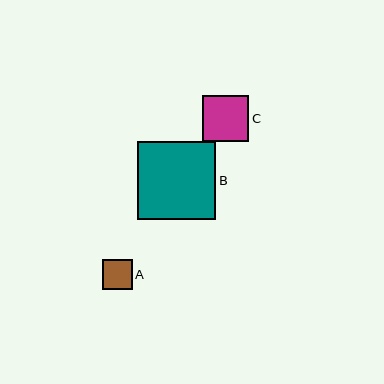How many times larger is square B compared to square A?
Square B is approximately 2.7 times the size of square A.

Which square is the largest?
Square B is the largest with a size of approximately 78 pixels.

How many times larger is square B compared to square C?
Square B is approximately 1.7 times the size of square C.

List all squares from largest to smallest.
From largest to smallest: B, C, A.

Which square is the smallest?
Square A is the smallest with a size of approximately 29 pixels.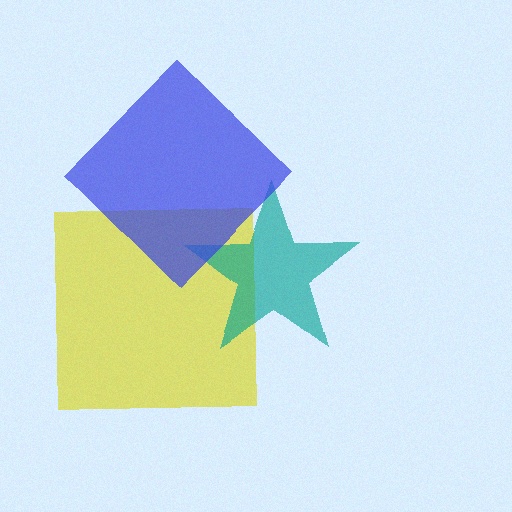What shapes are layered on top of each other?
The layered shapes are: a yellow square, a teal star, a blue diamond.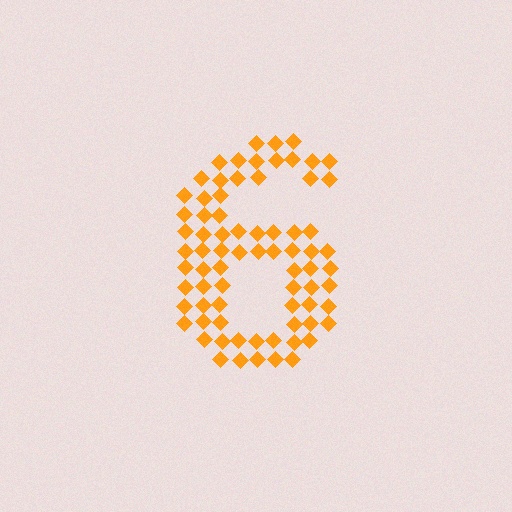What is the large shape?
The large shape is the digit 6.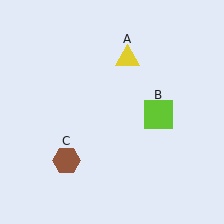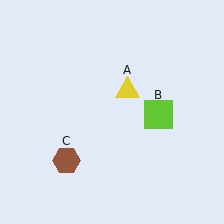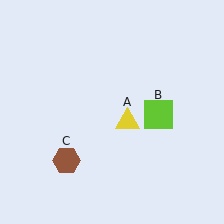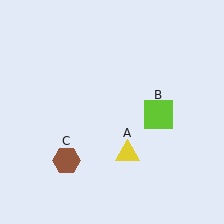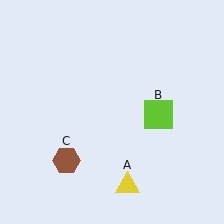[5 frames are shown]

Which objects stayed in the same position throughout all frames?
Lime square (object B) and brown hexagon (object C) remained stationary.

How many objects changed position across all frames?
1 object changed position: yellow triangle (object A).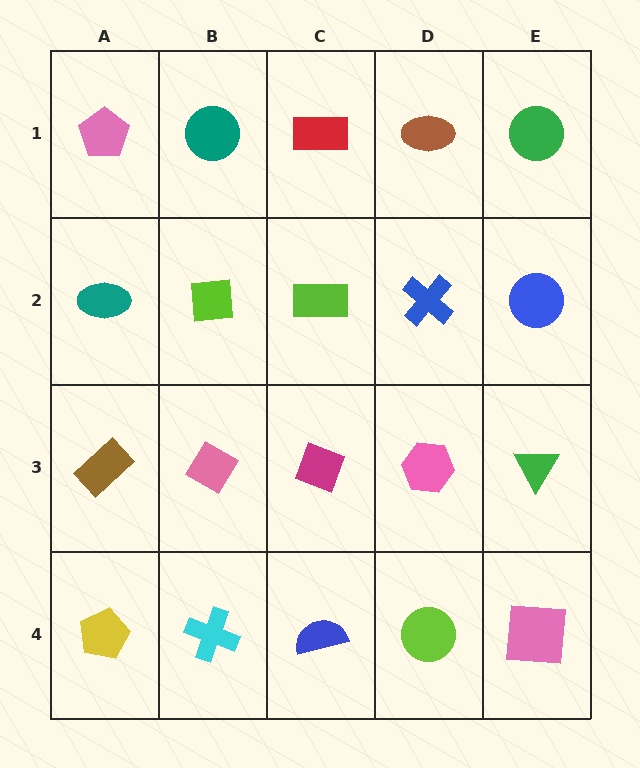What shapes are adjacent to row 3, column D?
A blue cross (row 2, column D), a lime circle (row 4, column D), a magenta diamond (row 3, column C), a green triangle (row 3, column E).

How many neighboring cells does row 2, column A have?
3.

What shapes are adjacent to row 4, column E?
A green triangle (row 3, column E), a lime circle (row 4, column D).